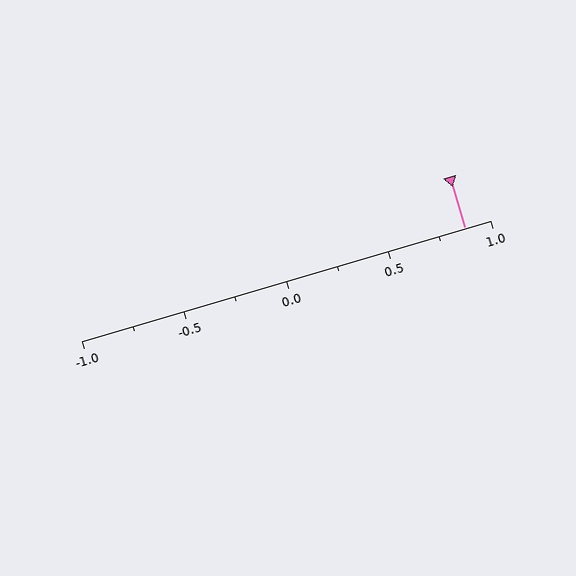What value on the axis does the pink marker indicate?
The marker indicates approximately 0.88.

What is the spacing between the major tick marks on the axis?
The major ticks are spaced 0.5 apart.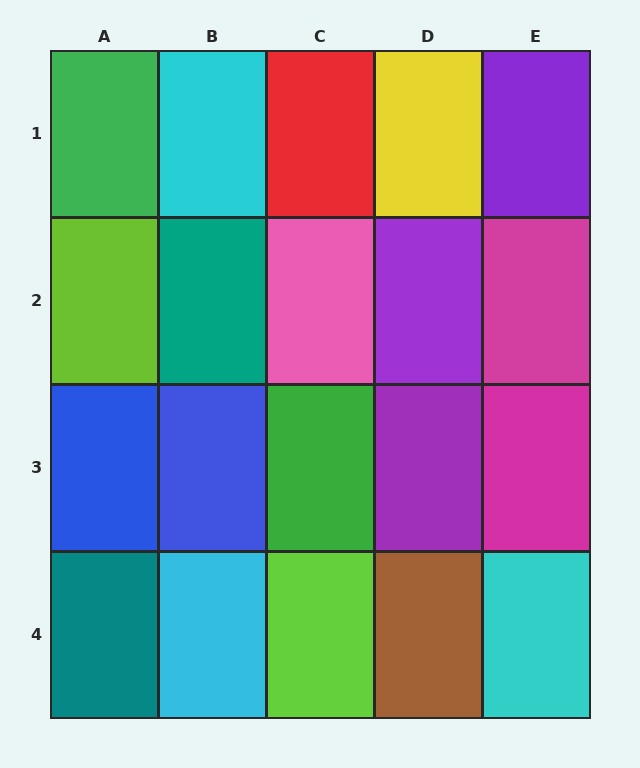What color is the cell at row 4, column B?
Cyan.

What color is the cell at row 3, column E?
Magenta.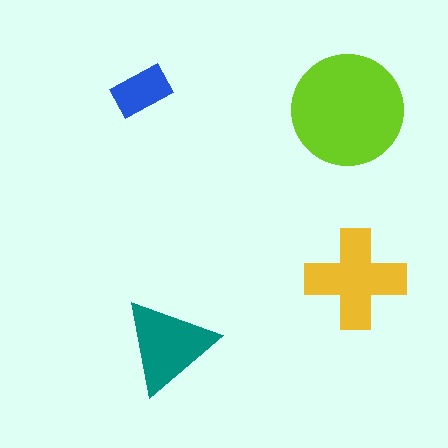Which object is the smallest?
The blue rectangle.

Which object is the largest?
The lime circle.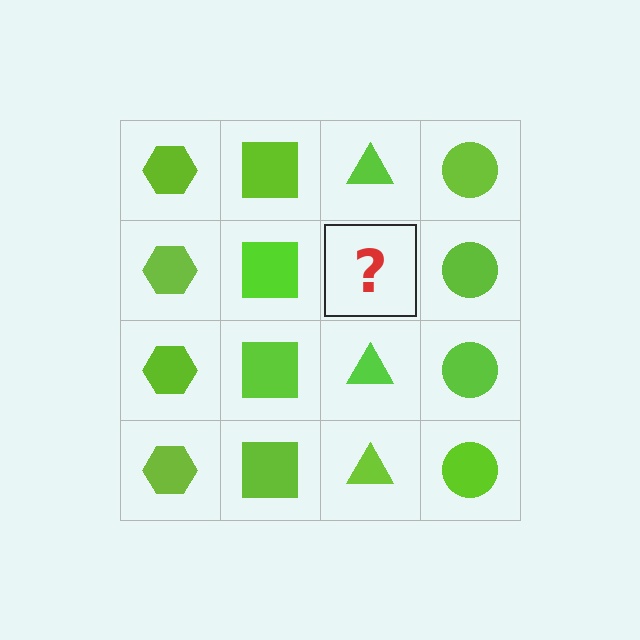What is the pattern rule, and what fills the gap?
The rule is that each column has a consistent shape. The gap should be filled with a lime triangle.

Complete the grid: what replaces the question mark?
The question mark should be replaced with a lime triangle.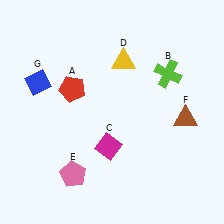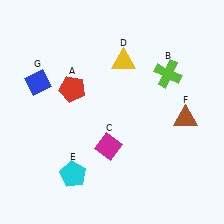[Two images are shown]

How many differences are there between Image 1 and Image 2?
There is 1 difference between the two images.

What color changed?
The pentagon (E) changed from pink in Image 1 to cyan in Image 2.